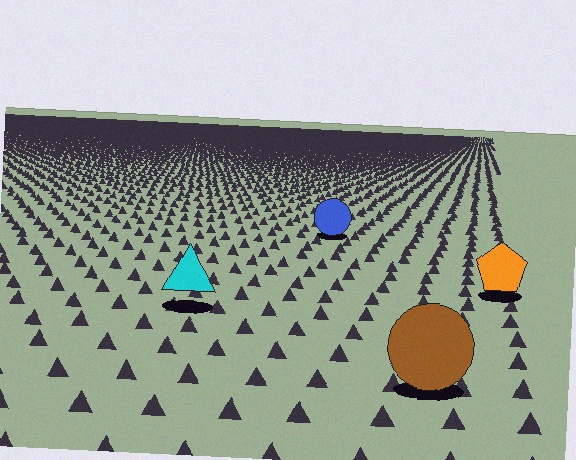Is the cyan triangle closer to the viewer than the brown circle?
No. The brown circle is closer — you can tell from the texture gradient: the ground texture is coarser near it.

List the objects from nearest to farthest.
From nearest to farthest: the brown circle, the cyan triangle, the orange pentagon, the blue circle.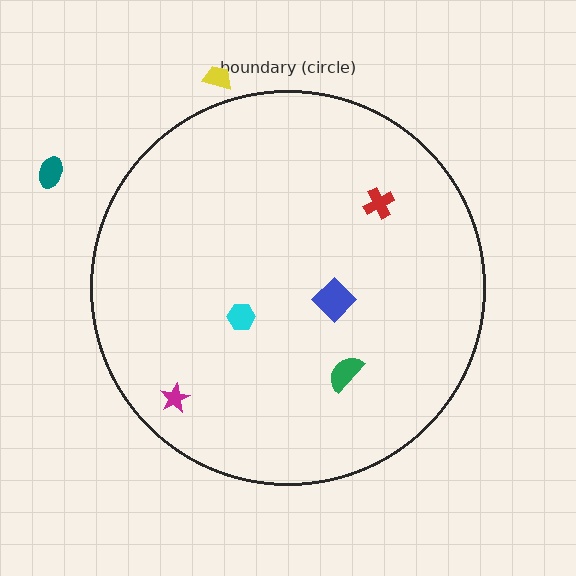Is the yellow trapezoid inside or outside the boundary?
Outside.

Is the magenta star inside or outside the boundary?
Inside.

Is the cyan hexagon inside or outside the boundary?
Inside.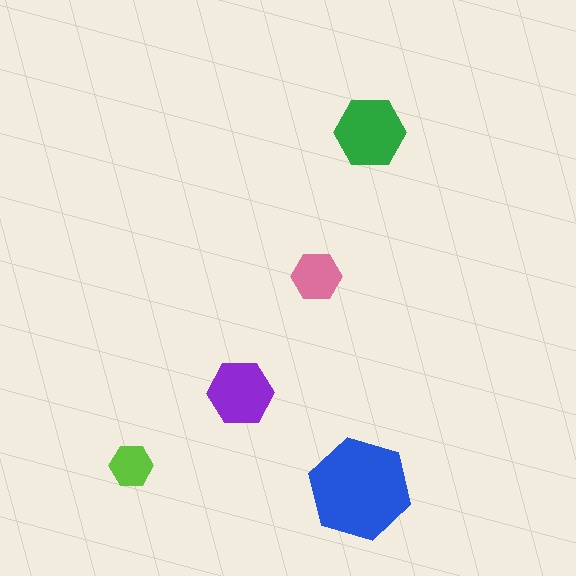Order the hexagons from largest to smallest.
the blue one, the green one, the purple one, the pink one, the lime one.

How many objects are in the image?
There are 5 objects in the image.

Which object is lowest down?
The blue hexagon is bottommost.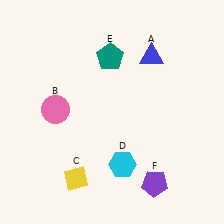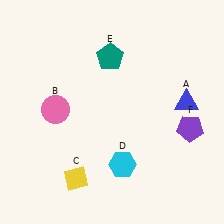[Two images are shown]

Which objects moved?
The objects that moved are: the blue triangle (A), the purple pentagon (F).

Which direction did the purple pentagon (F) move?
The purple pentagon (F) moved up.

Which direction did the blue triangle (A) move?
The blue triangle (A) moved down.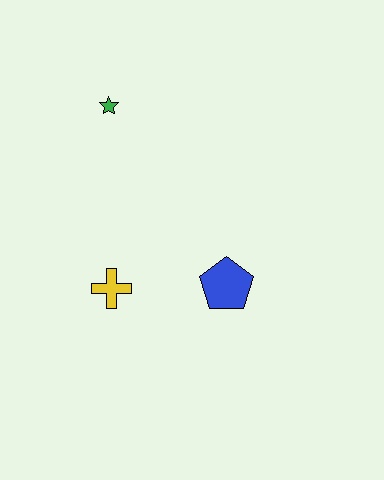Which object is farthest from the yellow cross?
The green star is farthest from the yellow cross.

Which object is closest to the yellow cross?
The blue pentagon is closest to the yellow cross.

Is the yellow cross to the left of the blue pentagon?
Yes